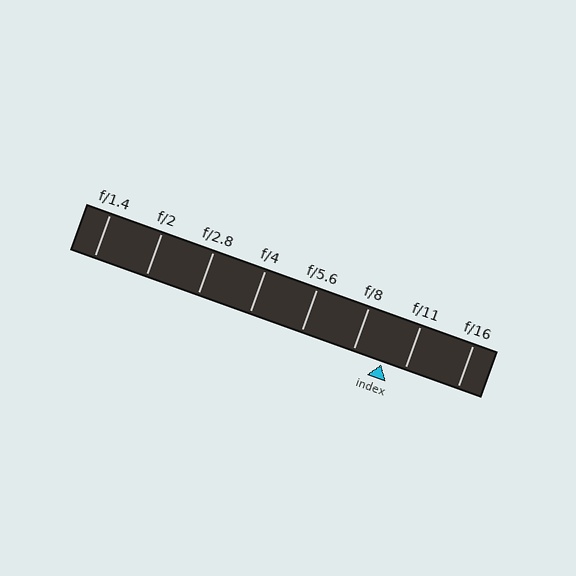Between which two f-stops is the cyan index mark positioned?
The index mark is between f/8 and f/11.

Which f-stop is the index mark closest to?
The index mark is closest to f/11.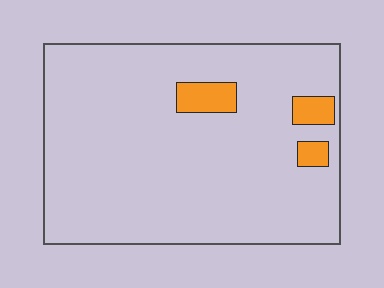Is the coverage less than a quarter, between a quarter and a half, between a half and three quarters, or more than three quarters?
Less than a quarter.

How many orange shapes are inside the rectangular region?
3.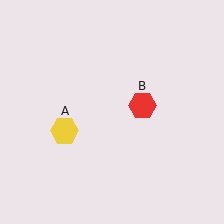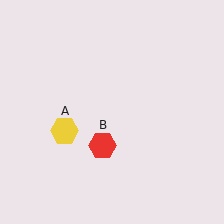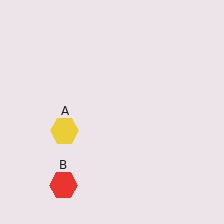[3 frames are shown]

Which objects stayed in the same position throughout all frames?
Yellow hexagon (object A) remained stationary.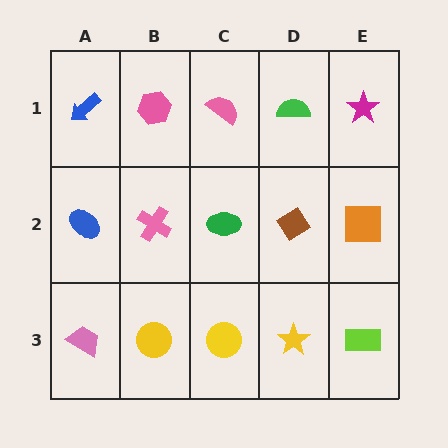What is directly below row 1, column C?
A green ellipse.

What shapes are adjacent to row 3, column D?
A brown diamond (row 2, column D), a yellow circle (row 3, column C), a lime rectangle (row 3, column E).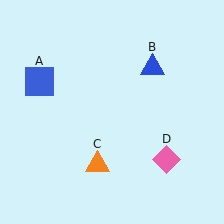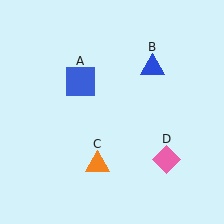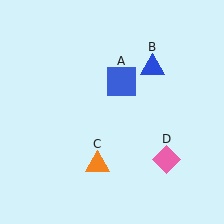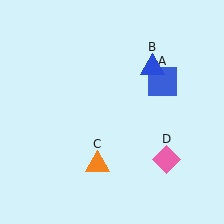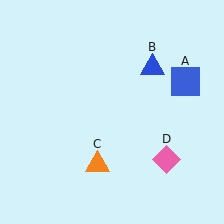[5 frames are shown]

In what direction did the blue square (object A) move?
The blue square (object A) moved right.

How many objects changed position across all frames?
1 object changed position: blue square (object A).